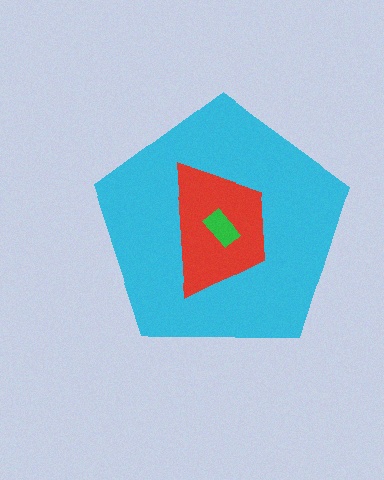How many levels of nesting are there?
3.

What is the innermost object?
The green rectangle.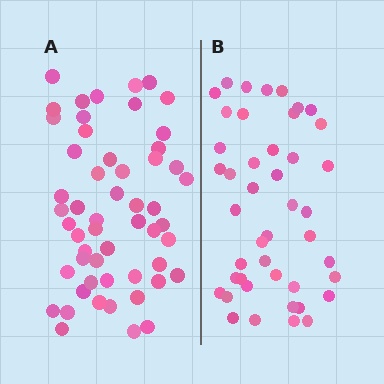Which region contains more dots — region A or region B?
Region A (the left region) has more dots.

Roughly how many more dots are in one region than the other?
Region A has roughly 10 or so more dots than region B.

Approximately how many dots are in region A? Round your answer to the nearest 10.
About 50 dots. (The exact count is 54, which rounds to 50.)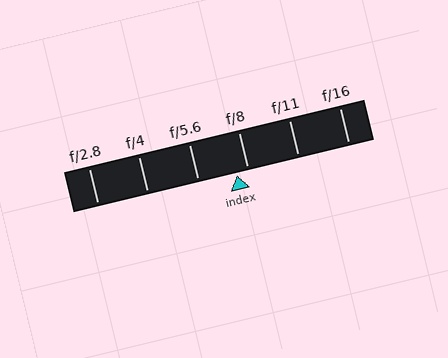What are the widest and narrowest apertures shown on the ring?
The widest aperture shown is f/2.8 and the narrowest is f/16.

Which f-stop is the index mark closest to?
The index mark is closest to f/8.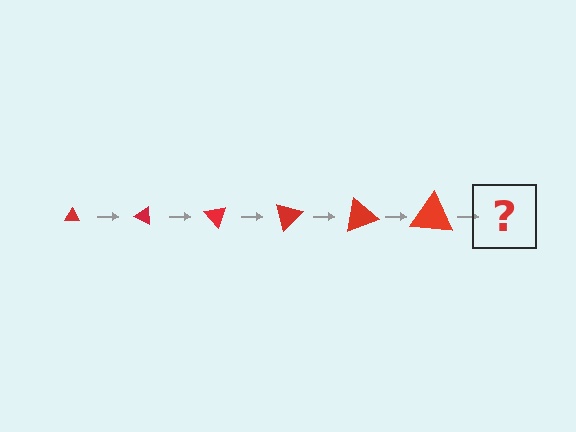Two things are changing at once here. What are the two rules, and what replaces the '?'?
The two rules are that the triangle grows larger each step and it rotates 25 degrees each step. The '?' should be a triangle, larger than the previous one and rotated 150 degrees from the start.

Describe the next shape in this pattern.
It should be a triangle, larger than the previous one and rotated 150 degrees from the start.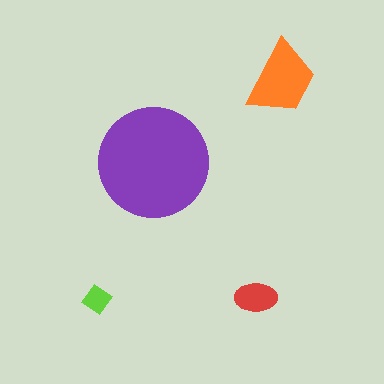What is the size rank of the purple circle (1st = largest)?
1st.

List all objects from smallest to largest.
The lime diamond, the red ellipse, the orange trapezoid, the purple circle.